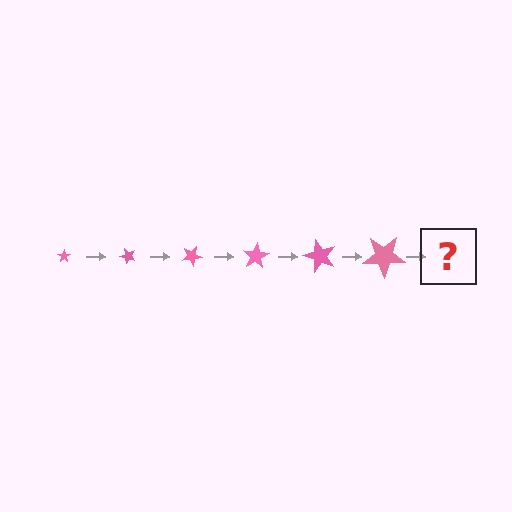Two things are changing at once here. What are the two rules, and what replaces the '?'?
The two rules are that the star grows larger each step and it rotates 50 degrees each step. The '?' should be a star, larger than the previous one and rotated 300 degrees from the start.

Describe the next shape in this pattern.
It should be a star, larger than the previous one and rotated 300 degrees from the start.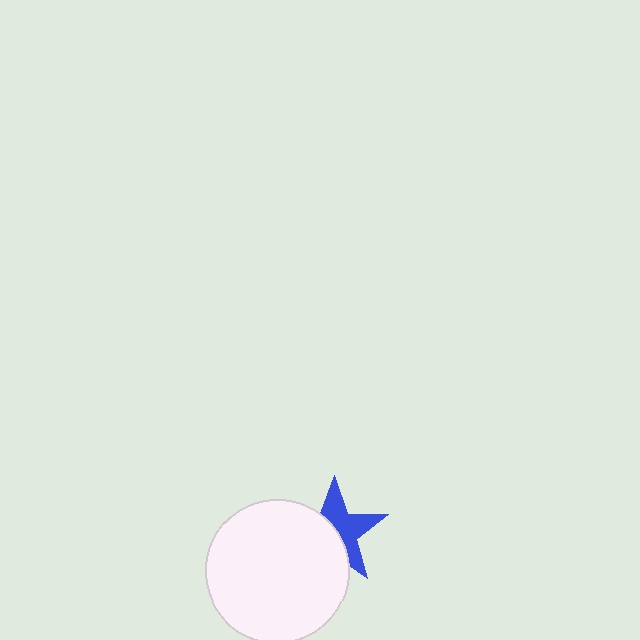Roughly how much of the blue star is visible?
About half of it is visible (roughly 51%).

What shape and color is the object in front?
The object in front is a white circle.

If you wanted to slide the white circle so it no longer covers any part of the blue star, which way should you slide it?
Slide it toward the lower-left — that is the most direct way to separate the two shapes.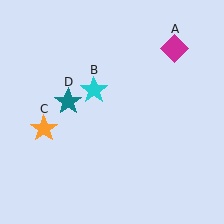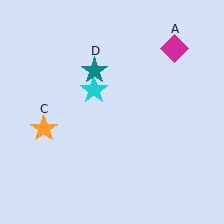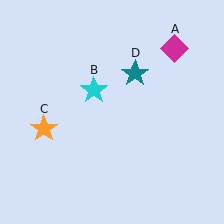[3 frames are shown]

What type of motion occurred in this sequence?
The teal star (object D) rotated clockwise around the center of the scene.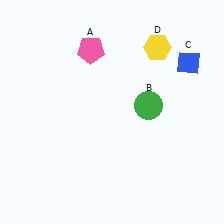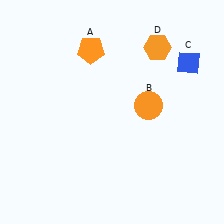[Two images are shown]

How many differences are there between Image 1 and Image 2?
There are 3 differences between the two images.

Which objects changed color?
A changed from pink to orange. B changed from green to orange. D changed from yellow to orange.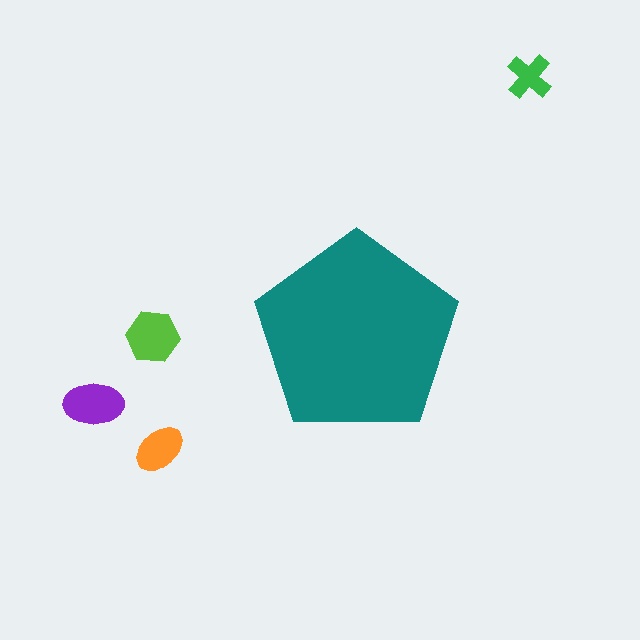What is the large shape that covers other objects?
A teal pentagon.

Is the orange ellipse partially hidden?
No, the orange ellipse is fully visible.